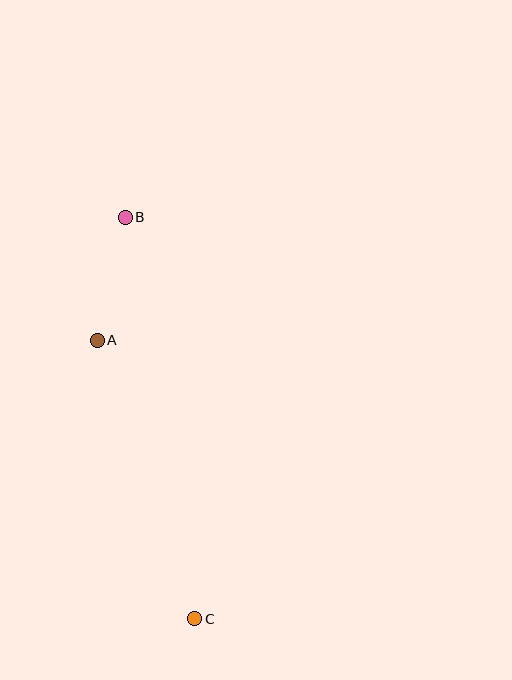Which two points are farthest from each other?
Points B and C are farthest from each other.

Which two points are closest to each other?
Points A and B are closest to each other.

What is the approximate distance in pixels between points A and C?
The distance between A and C is approximately 295 pixels.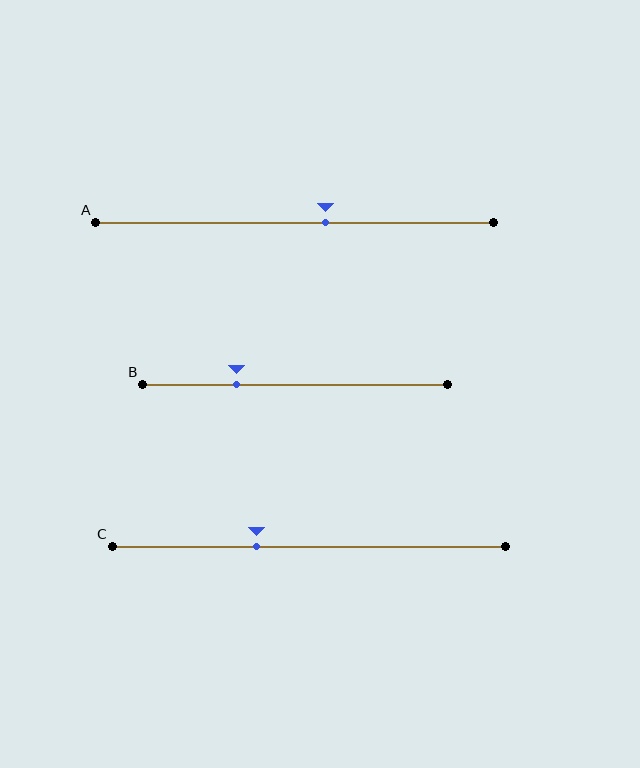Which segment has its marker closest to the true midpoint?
Segment A has its marker closest to the true midpoint.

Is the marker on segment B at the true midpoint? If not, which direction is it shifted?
No, the marker on segment B is shifted to the left by about 19% of the segment length.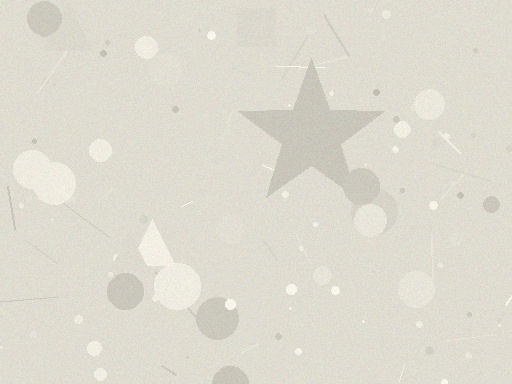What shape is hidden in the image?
A star is hidden in the image.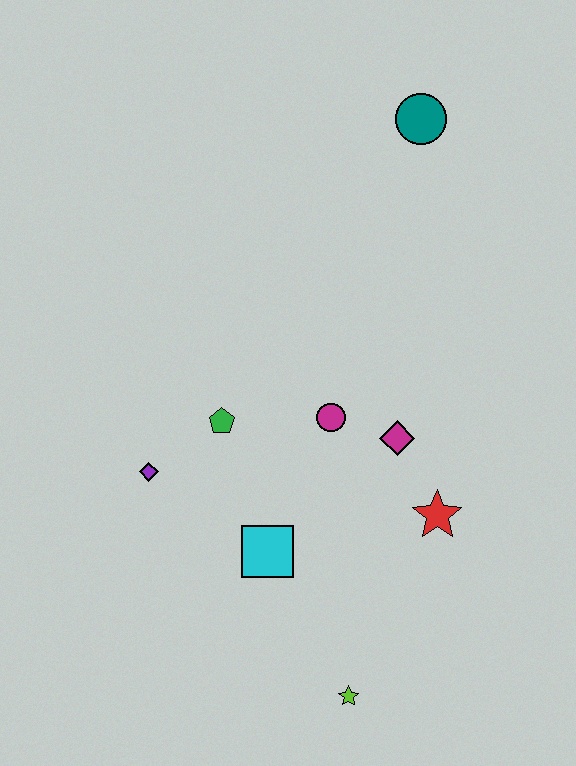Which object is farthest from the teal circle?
The lime star is farthest from the teal circle.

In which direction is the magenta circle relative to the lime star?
The magenta circle is above the lime star.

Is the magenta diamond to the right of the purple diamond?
Yes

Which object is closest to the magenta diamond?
The magenta circle is closest to the magenta diamond.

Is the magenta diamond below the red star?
No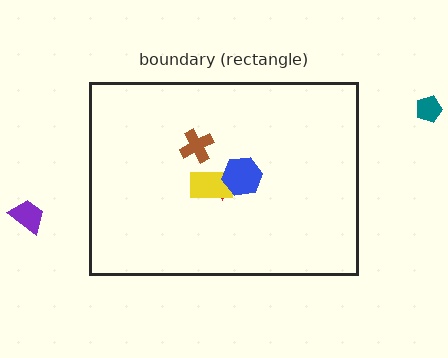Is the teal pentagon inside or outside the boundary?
Outside.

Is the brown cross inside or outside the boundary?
Inside.